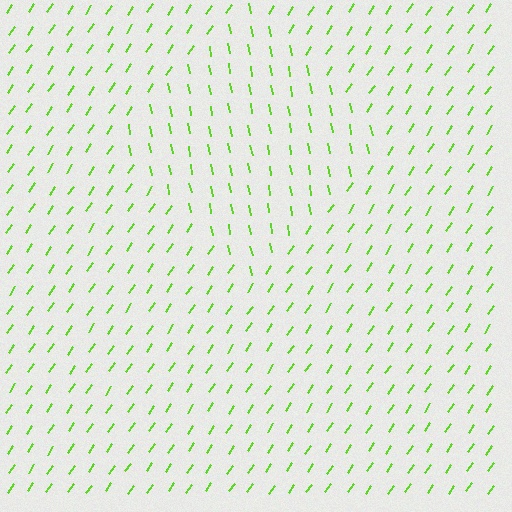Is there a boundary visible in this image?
Yes, there is a texture boundary formed by a change in line orientation.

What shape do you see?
I see a diamond.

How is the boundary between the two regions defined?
The boundary is defined purely by a change in line orientation (approximately 45 degrees difference). All lines are the same color and thickness.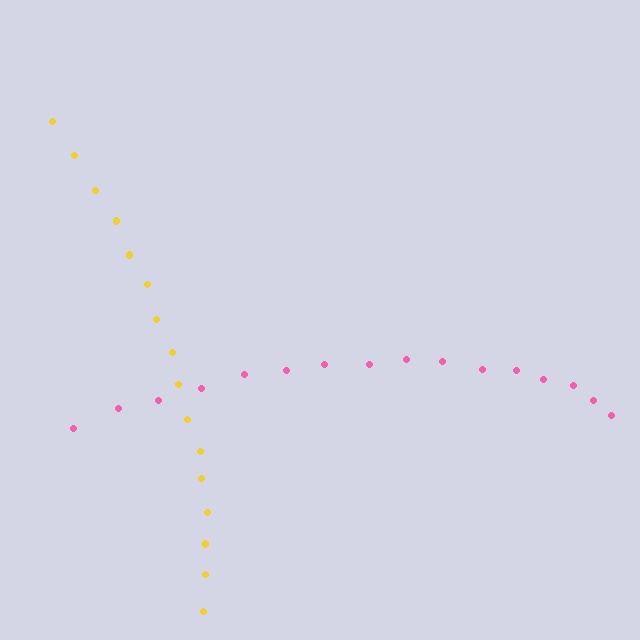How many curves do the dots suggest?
There are 2 distinct paths.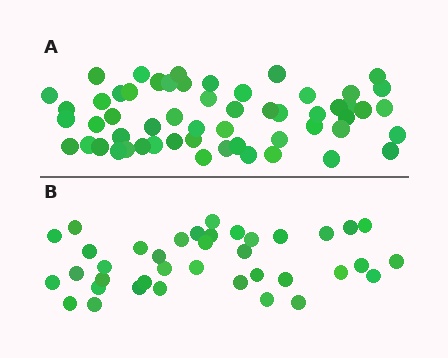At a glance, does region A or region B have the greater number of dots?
Region A (the top region) has more dots.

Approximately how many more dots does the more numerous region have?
Region A has approximately 20 more dots than region B.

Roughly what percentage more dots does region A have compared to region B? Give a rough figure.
About 45% more.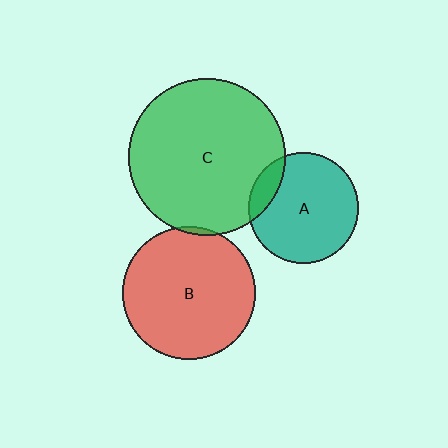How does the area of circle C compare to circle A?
Approximately 2.0 times.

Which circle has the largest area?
Circle C (green).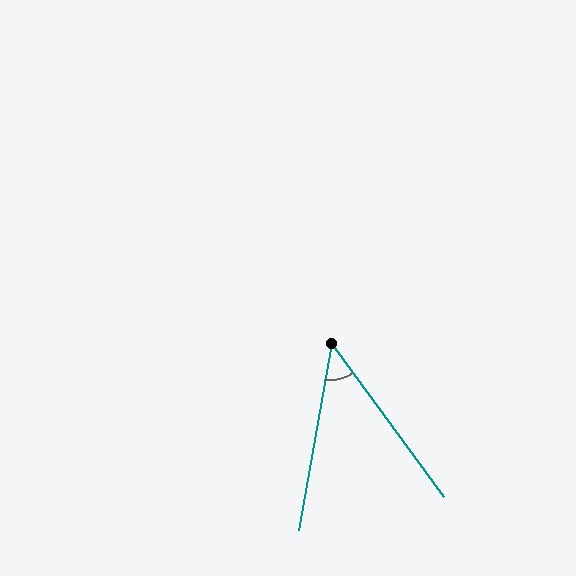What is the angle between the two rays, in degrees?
Approximately 46 degrees.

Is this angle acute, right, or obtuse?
It is acute.